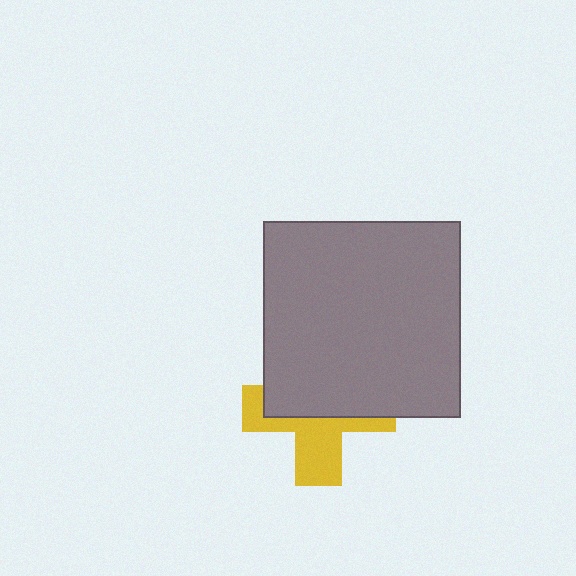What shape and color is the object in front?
The object in front is a gray square.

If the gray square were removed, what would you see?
You would see the complete yellow cross.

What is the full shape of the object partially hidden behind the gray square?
The partially hidden object is a yellow cross.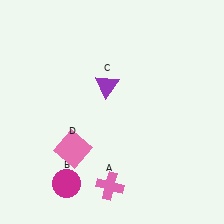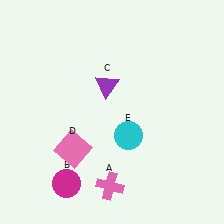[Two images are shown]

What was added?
A cyan circle (E) was added in Image 2.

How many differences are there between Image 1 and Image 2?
There is 1 difference between the two images.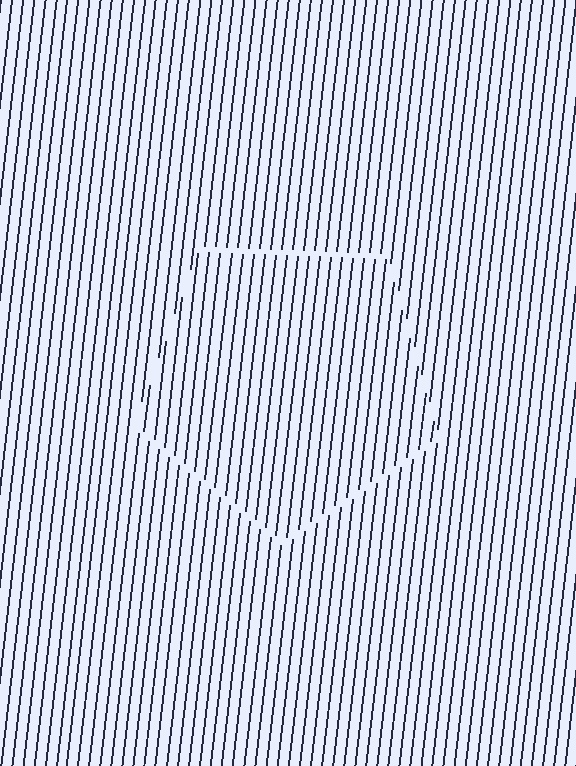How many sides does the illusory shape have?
5 sides — the line-ends trace a pentagon.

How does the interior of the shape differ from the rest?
The interior of the shape contains the same grating, shifted by half a period — the contour is defined by the phase discontinuity where line-ends from the inner and outer gratings abut.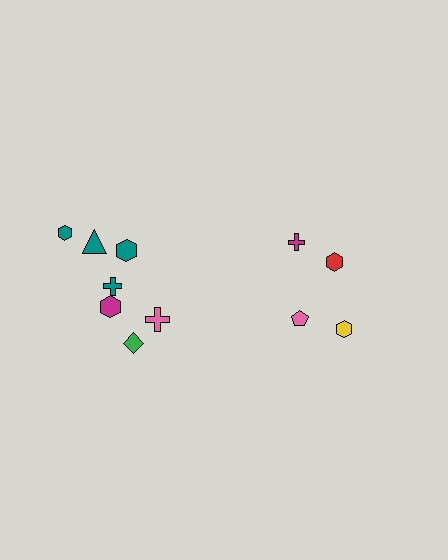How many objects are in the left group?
There are 7 objects.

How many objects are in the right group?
There are 4 objects.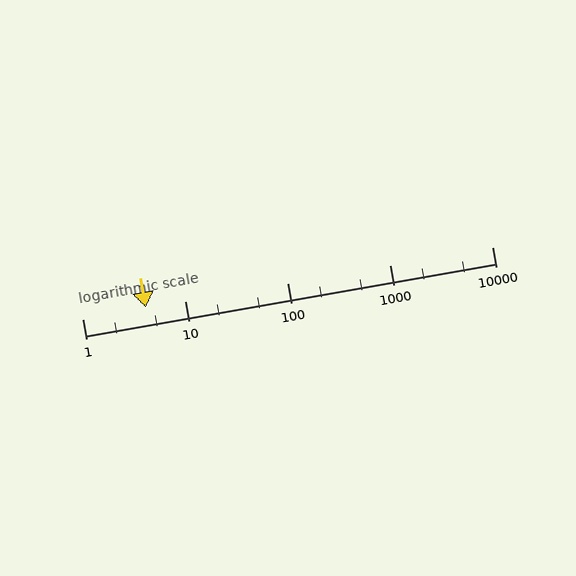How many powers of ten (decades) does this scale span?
The scale spans 4 decades, from 1 to 10000.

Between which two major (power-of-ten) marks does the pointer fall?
The pointer is between 1 and 10.